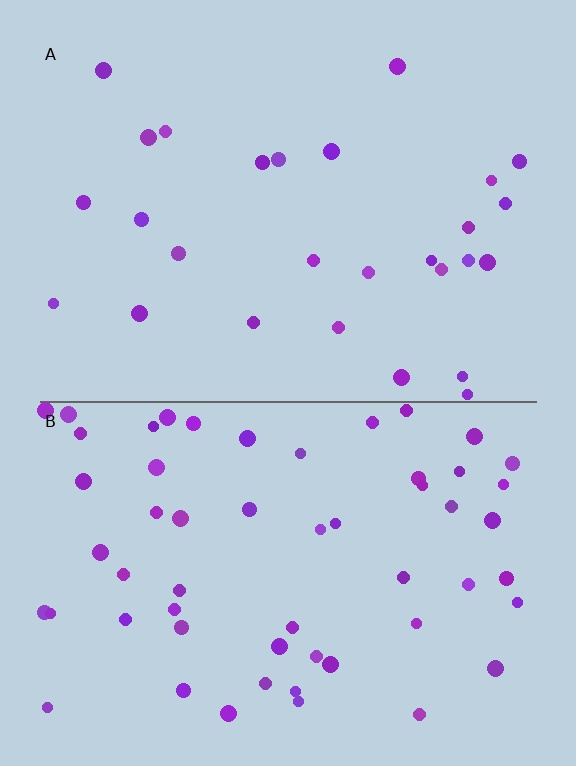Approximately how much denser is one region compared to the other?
Approximately 2.1× — region B over region A.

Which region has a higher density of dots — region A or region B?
B (the bottom).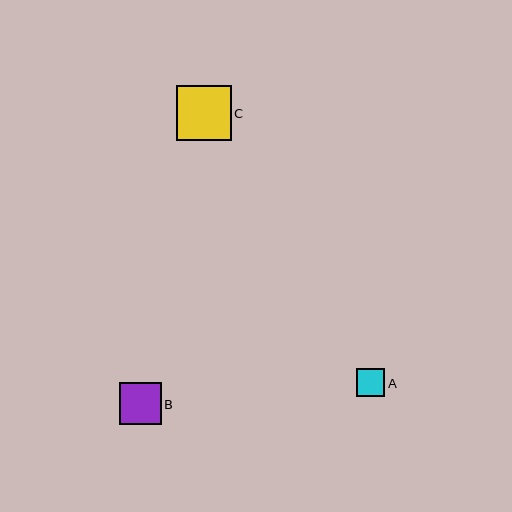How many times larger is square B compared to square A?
Square B is approximately 1.5 times the size of square A.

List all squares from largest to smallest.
From largest to smallest: C, B, A.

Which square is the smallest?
Square A is the smallest with a size of approximately 28 pixels.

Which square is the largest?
Square C is the largest with a size of approximately 55 pixels.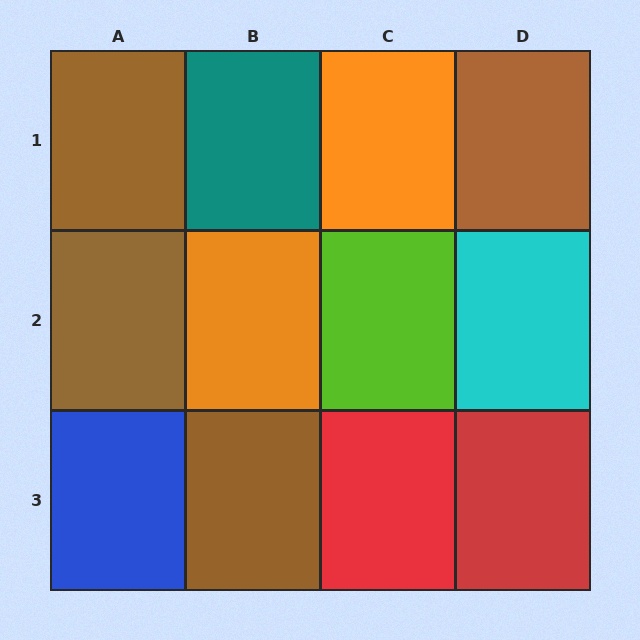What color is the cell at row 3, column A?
Blue.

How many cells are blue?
1 cell is blue.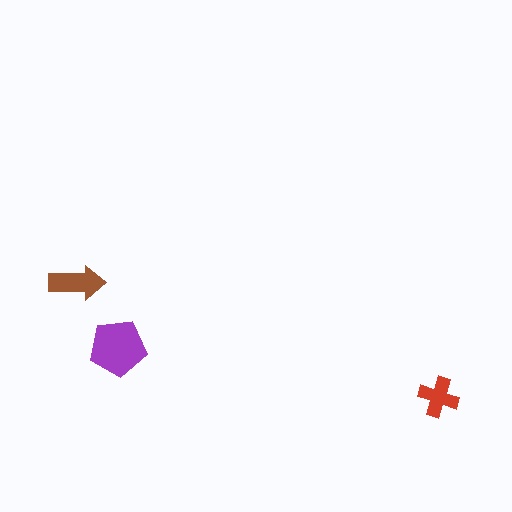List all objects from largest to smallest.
The purple pentagon, the brown arrow, the red cross.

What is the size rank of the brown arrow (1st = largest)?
2nd.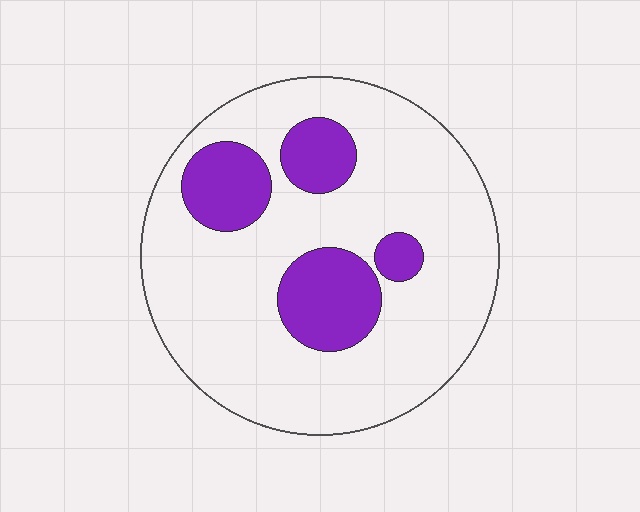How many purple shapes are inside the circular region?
4.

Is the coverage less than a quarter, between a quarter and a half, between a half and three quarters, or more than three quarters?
Less than a quarter.